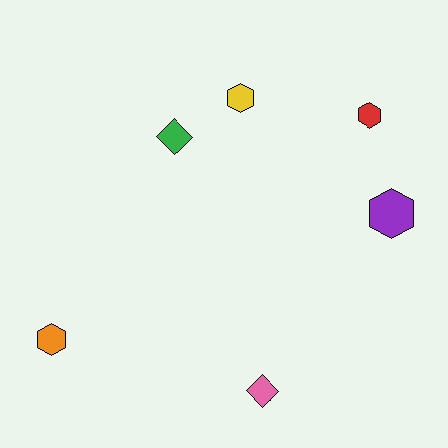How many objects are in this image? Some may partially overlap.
There are 6 objects.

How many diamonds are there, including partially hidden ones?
There are 2 diamonds.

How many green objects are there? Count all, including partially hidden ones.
There is 1 green object.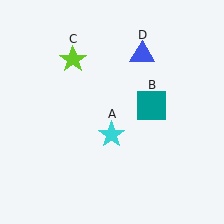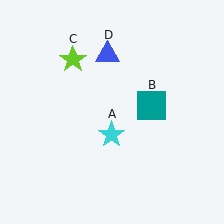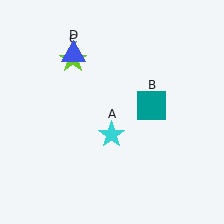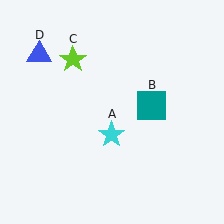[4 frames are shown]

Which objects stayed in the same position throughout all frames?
Cyan star (object A) and teal square (object B) and lime star (object C) remained stationary.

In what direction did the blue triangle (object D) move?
The blue triangle (object D) moved left.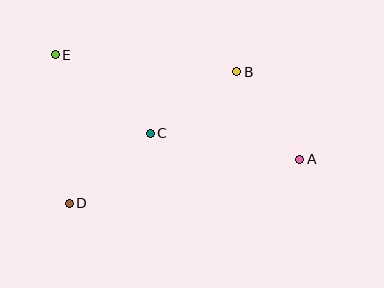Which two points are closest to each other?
Points B and C are closest to each other.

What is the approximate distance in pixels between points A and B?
The distance between A and B is approximately 108 pixels.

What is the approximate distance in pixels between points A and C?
The distance between A and C is approximately 151 pixels.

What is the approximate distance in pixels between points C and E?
The distance between C and E is approximately 123 pixels.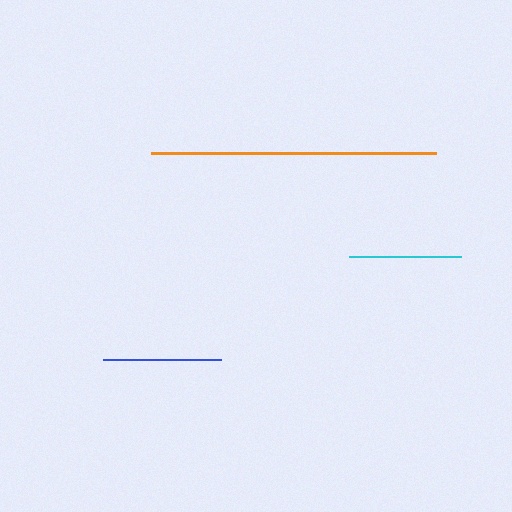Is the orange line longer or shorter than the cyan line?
The orange line is longer than the cyan line.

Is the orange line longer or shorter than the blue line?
The orange line is longer than the blue line.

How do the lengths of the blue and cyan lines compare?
The blue and cyan lines are approximately the same length.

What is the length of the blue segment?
The blue segment is approximately 118 pixels long.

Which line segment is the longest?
The orange line is the longest at approximately 285 pixels.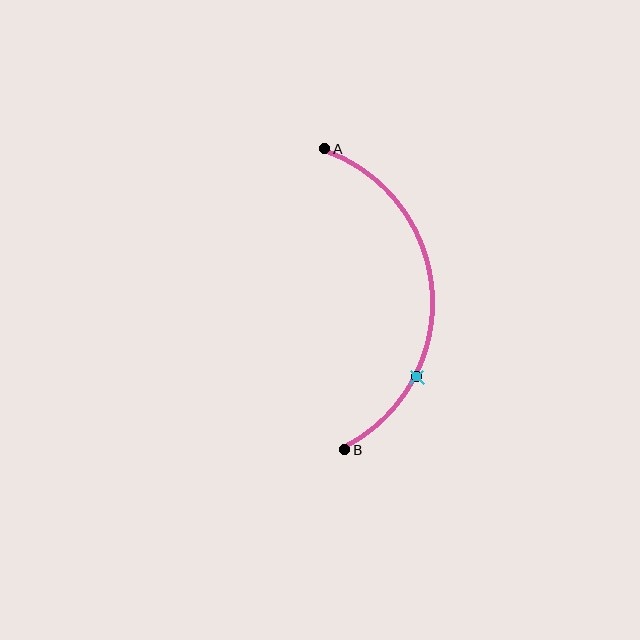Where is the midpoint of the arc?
The arc midpoint is the point on the curve farthest from the straight line joining A and B. It sits to the right of that line.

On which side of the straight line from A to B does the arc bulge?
The arc bulges to the right of the straight line connecting A and B.